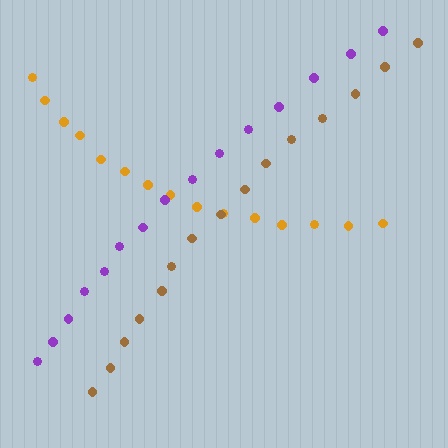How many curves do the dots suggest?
There are 3 distinct paths.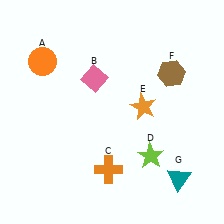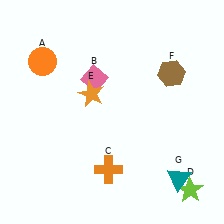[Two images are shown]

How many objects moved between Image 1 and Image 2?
2 objects moved between the two images.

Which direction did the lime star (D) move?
The lime star (D) moved right.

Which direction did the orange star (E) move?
The orange star (E) moved left.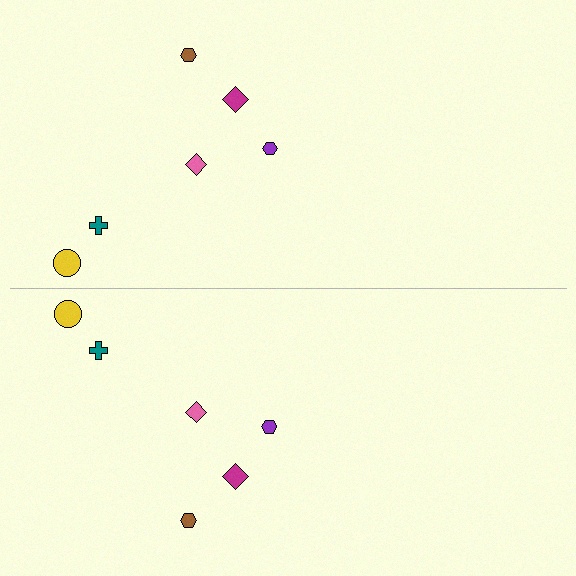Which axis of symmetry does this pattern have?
The pattern has a horizontal axis of symmetry running through the center of the image.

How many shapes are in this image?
There are 12 shapes in this image.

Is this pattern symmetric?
Yes, this pattern has bilateral (reflection) symmetry.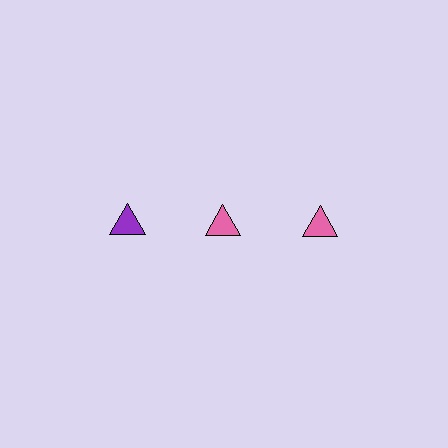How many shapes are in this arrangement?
There are 3 shapes arranged in a grid pattern.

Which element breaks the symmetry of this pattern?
The purple triangle in the top row, leftmost column breaks the symmetry. All other shapes are pink triangles.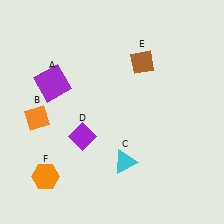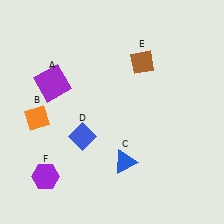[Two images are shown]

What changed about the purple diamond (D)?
In Image 1, D is purple. In Image 2, it changed to blue.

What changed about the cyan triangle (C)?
In Image 1, C is cyan. In Image 2, it changed to blue.